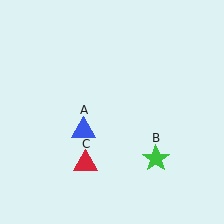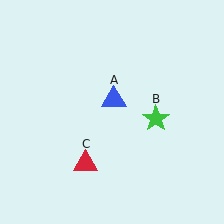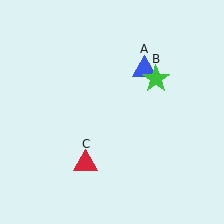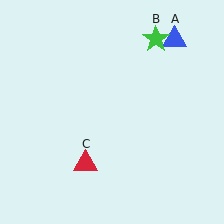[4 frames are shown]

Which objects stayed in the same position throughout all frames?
Red triangle (object C) remained stationary.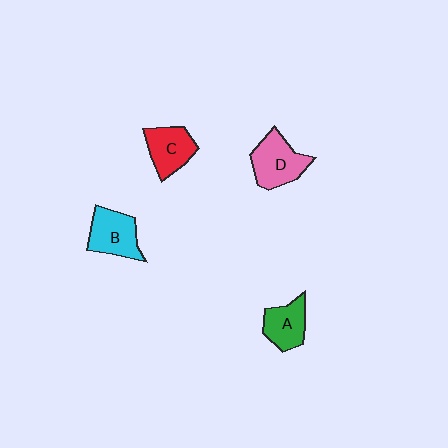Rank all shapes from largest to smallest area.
From largest to smallest: D (pink), B (cyan), C (red), A (green).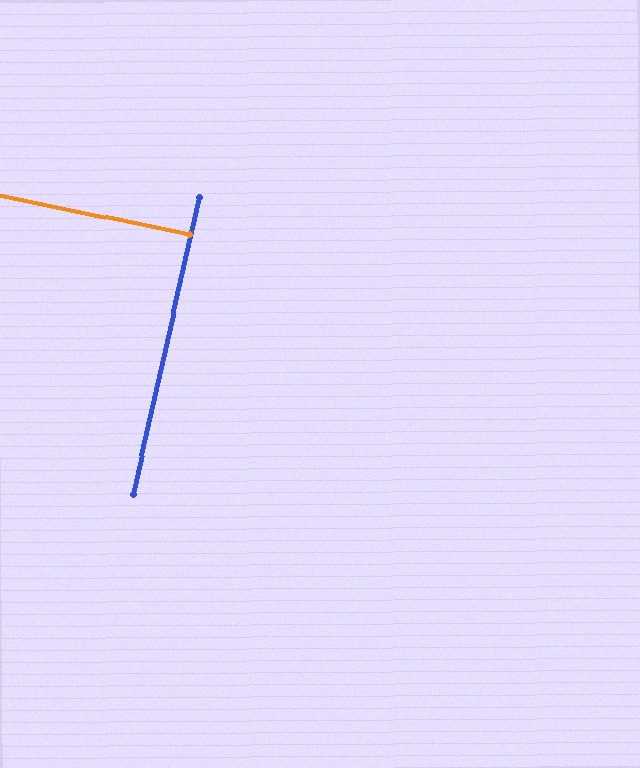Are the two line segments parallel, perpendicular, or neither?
Perpendicular — they meet at approximately 89°.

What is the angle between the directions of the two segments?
Approximately 89 degrees.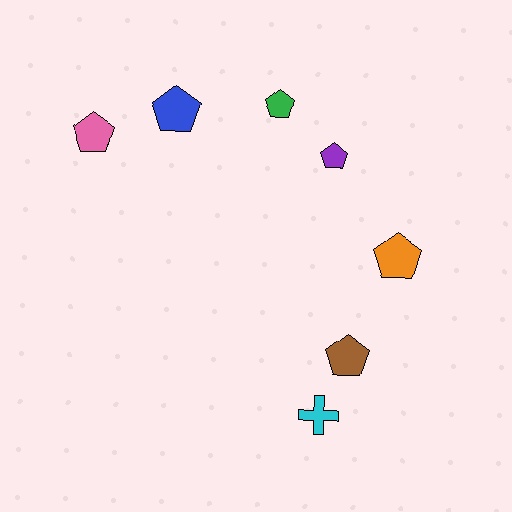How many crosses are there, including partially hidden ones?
There is 1 cross.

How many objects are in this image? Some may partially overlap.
There are 7 objects.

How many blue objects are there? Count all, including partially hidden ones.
There is 1 blue object.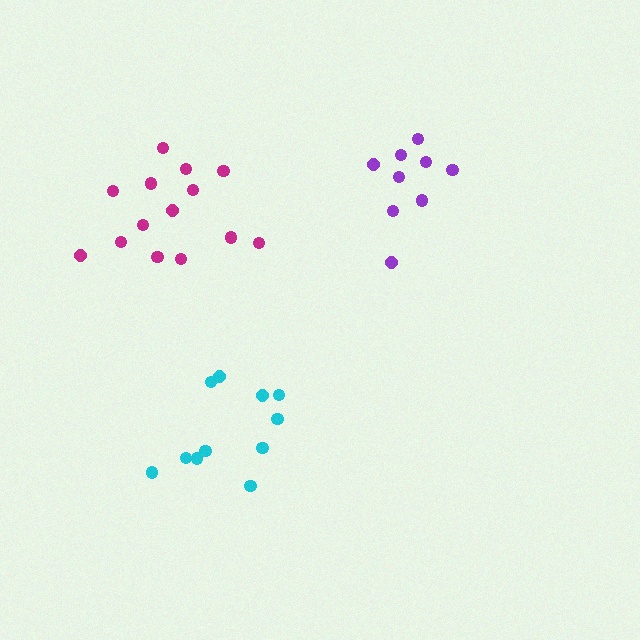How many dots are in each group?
Group 1: 11 dots, Group 2: 9 dots, Group 3: 14 dots (34 total).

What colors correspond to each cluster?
The clusters are colored: cyan, purple, magenta.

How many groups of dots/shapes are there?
There are 3 groups.